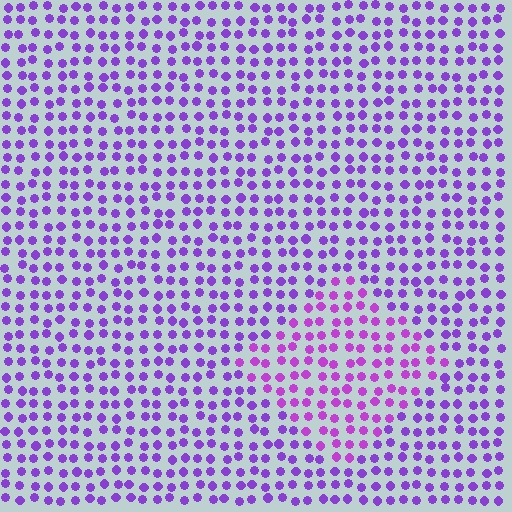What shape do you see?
I see a diamond.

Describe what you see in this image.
The image is filled with small purple elements in a uniform arrangement. A diamond-shaped region is visible where the elements are tinted to a slightly different hue, forming a subtle color boundary.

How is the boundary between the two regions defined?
The boundary is defined purely by a slight shift in hue (about 24 degrees). Spacing, size, and orientation are identical on both sides.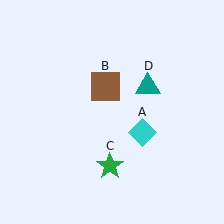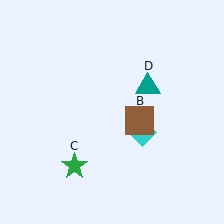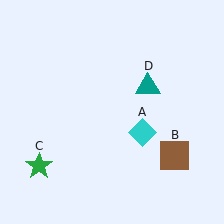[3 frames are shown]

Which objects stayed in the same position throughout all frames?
Cyan diamond (object A) and teal triangle (object D) remained stationary.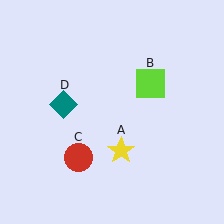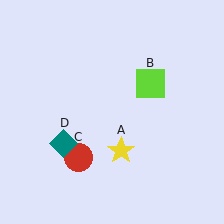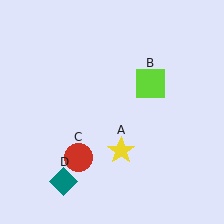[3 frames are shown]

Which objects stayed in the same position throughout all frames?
Yellow star (object A) and lime square (object B) and red circle (object C) remained stationary.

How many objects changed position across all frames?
1 object changed position: teal diamond (object D).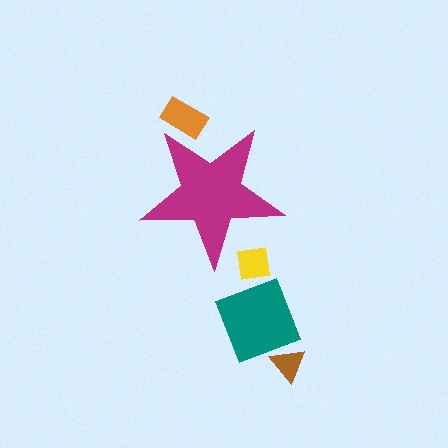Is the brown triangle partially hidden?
No, the brown triangle is fully visible.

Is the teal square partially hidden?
No, the teal square is fully visible.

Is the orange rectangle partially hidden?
Yes, the orange rectangle is partially hidden behind the magenta star.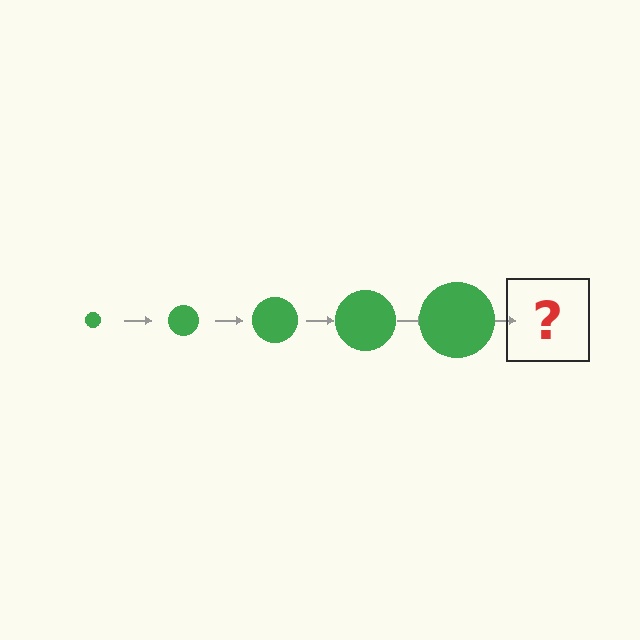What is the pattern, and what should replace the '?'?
The pattern is that the circle gets progressively larger each step. The '?' should be a green circle, larger than the previous one.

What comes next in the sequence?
The next element should be a green circle, larger than the previous one.